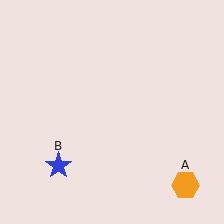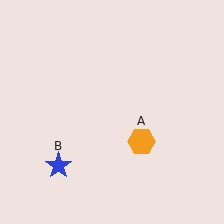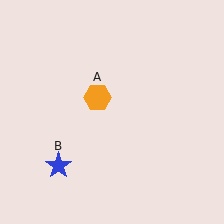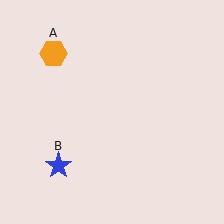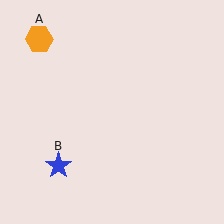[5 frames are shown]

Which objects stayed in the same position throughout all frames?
Blue star (object B) remained stationary.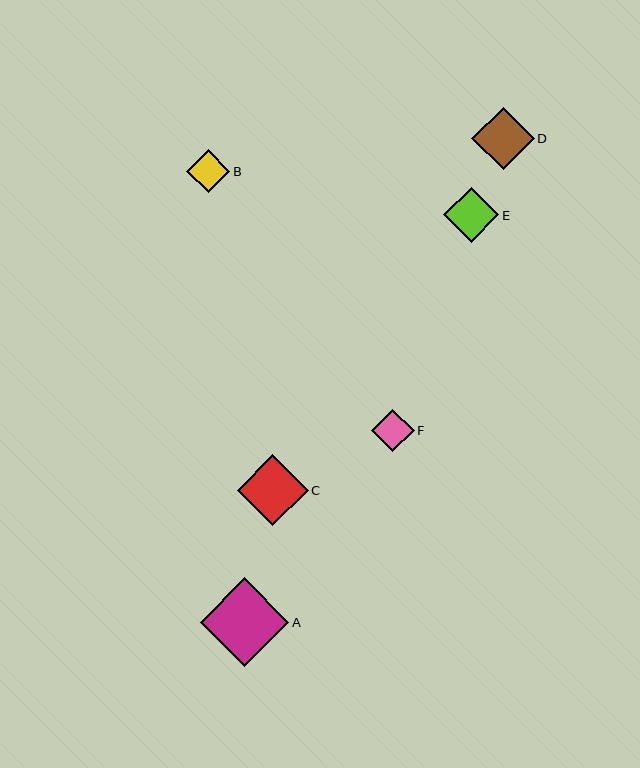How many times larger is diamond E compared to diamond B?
Diamond E is approximately 1.3 times the size of diamond B.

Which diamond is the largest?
Diamond A is the largest with a size of approximately 88 pixels.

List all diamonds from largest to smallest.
From largest to smallest: A, C, D, E, B, F.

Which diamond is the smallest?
Diamond F is the smallest with a size of approximately 42 pixels.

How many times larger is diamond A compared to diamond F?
Diamond A is approximately 2.1 times the size of diamond F.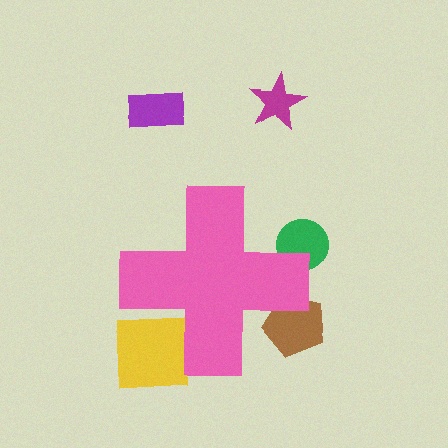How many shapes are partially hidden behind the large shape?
3 shapes are partially hidden.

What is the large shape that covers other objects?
A pink cross.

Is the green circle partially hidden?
Yes, the green circle is partially hidden behind the pink cross.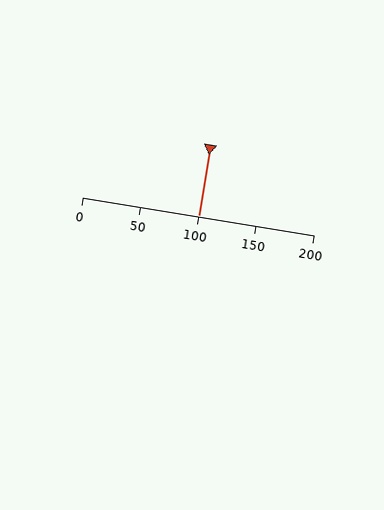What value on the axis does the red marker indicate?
The marker indicates approximately 100.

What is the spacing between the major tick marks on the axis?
The major ticks are spaced 50 apart.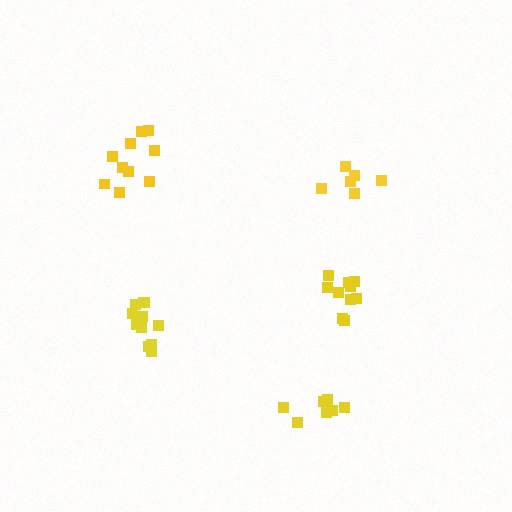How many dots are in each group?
Group 1: 6 dots, Group 2: 10 dots, Group 3: 10 dots, Group 4: 7 dots, Group 5: 12 dots (45 total).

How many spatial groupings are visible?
There are 5 spatial groupings.